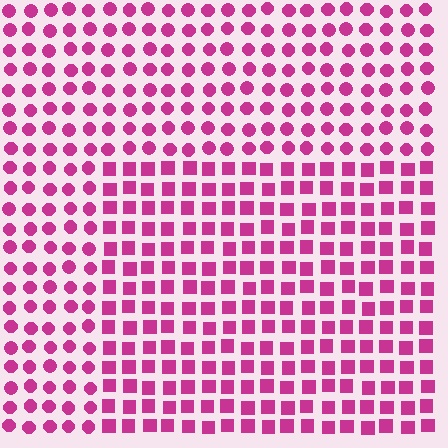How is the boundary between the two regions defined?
The boundary is defined by a change in element shape: squares inside vs. circles outside. All elements share the same color and spacing.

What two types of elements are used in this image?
The image uses squares inside the rectangle region and circles outside it.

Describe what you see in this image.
The image is filled with small magenta elements arranged in a uniform grid. A rectangle-shaped region contains squares, while the surrounding area contains circles. The boundary is defined purely by the change in element shape.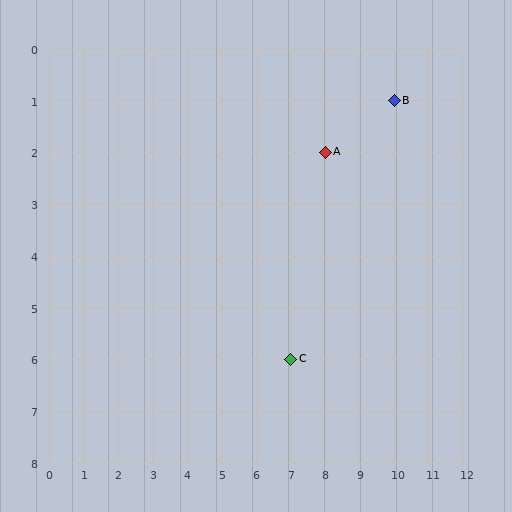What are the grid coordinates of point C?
Point C is at grid coordinates (7, 6).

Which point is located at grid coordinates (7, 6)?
Point C is at (7, 6).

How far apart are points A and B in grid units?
Points A and B are 2 columns and 1 row apart (about 2.2 grid units diagonally).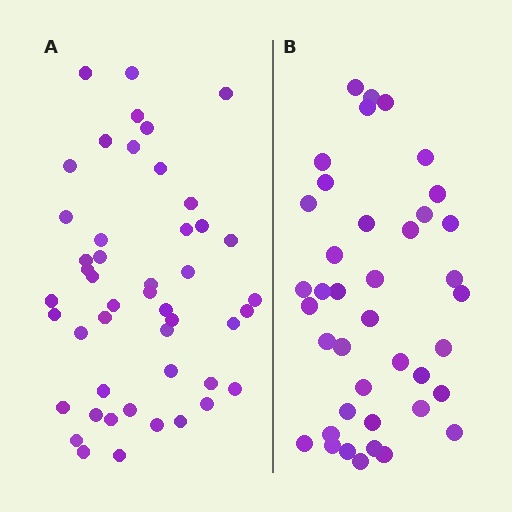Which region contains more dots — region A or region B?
Region A (the left region) has more dots.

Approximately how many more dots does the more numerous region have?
Region A has roughly 8 or so more dots than region B.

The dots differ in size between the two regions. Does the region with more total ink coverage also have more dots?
No. Region B has more total ink coverage because its dots are larger, but region A actually contains more individual dots. Total area can be misleading — the number of items is what matters here.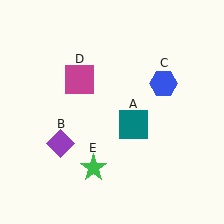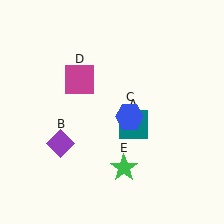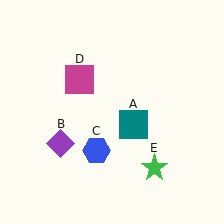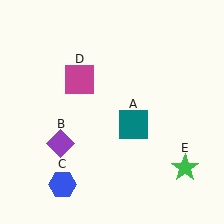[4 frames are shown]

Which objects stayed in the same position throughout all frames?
Teal square (object A) and purple diamond (object B) and magenta square (object D) remained stationary.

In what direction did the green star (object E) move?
The green star (object E) moved right.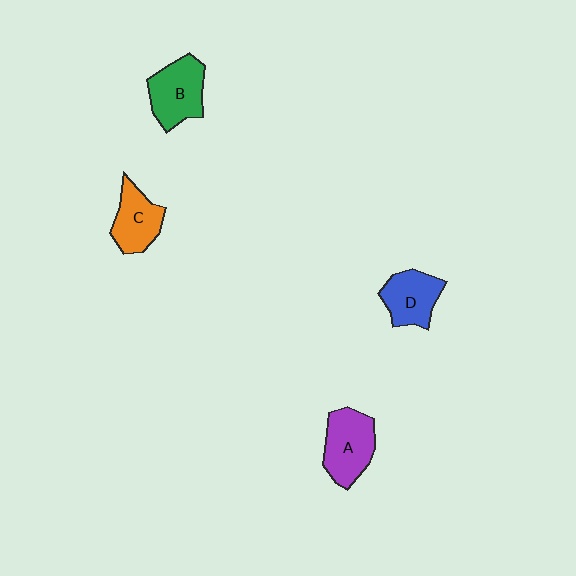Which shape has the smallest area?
Shape C (orange).